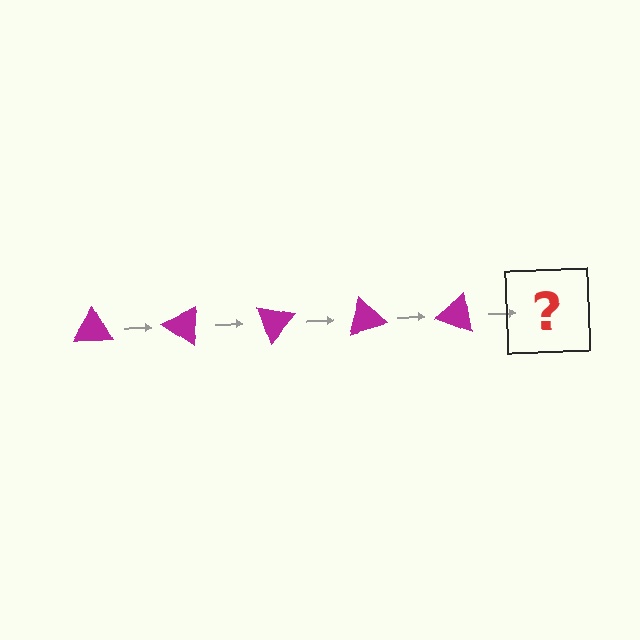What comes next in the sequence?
The next element should be a magenta triangle rotated 175 degrees.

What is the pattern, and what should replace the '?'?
The pattern is that the triangle rotates 35 degrees each step. The '?' should be a magenta triangle rotated 175 degrees.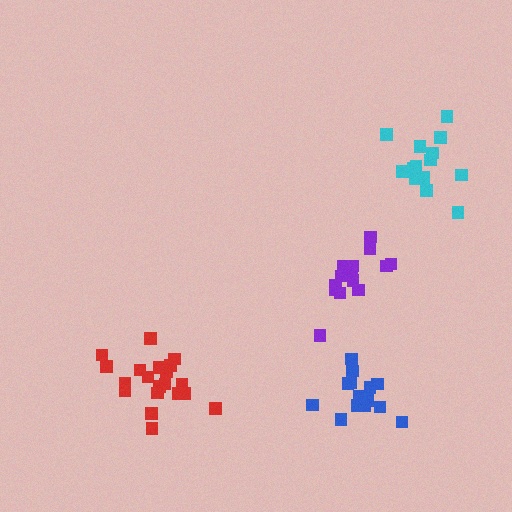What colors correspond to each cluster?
The clusters are colored: cyan, purple, blue, red.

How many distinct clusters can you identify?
There are 4 distinct clusters.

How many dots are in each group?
Group 1: 14 dots, Group 2: 14 dots, Group 3: 14 dots, Group 4: 20 dots (62 total).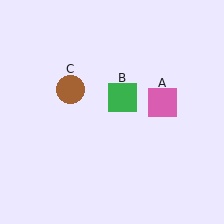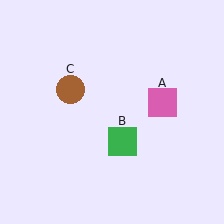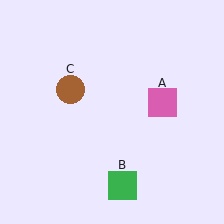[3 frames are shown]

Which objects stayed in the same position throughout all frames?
Pink square (object A) and brown circle (object C) remained stationary.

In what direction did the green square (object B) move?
The green square (object B) moved down.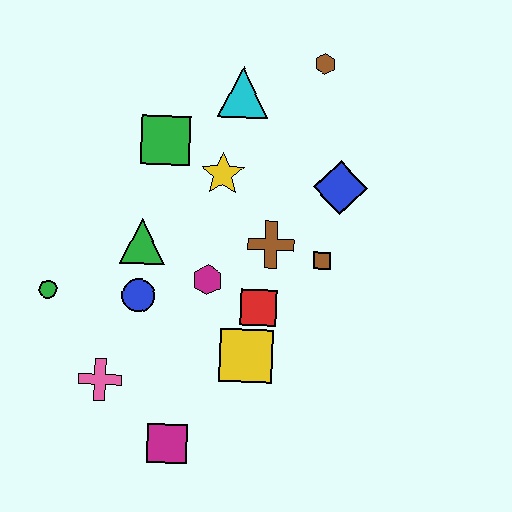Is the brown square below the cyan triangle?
Yes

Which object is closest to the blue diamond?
The brown square is closest to the blue diamond.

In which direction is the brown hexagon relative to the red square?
The brown hexagon is above the red square.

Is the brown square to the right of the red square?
Yes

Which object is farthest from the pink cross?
The brown hexagon is farthest from the pink cross.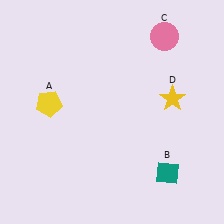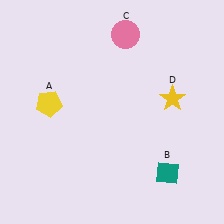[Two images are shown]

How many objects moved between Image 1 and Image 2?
1 object moved between the two images.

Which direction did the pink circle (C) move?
The pink circle (C) moved left.